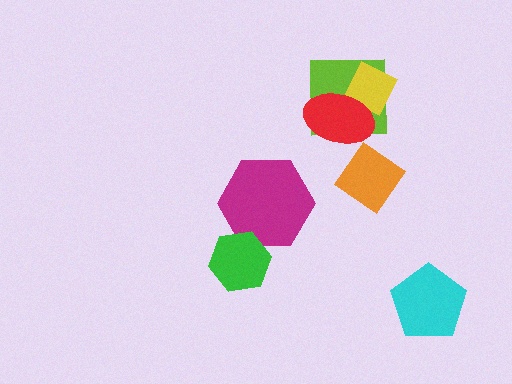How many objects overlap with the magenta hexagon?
1 object overlaps with the magenta hexagon.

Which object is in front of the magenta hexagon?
The green hexagon is in front of the magenta hexagon.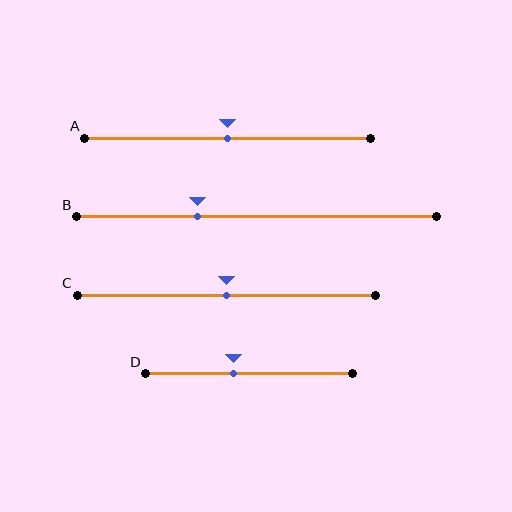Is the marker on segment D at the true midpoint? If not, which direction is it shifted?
No, the marker on segment D is shifted to the left by about 7% of the segment length.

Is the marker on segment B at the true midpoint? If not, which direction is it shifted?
No, the marker on segment B is shifted to the left by about 17% of the segment length.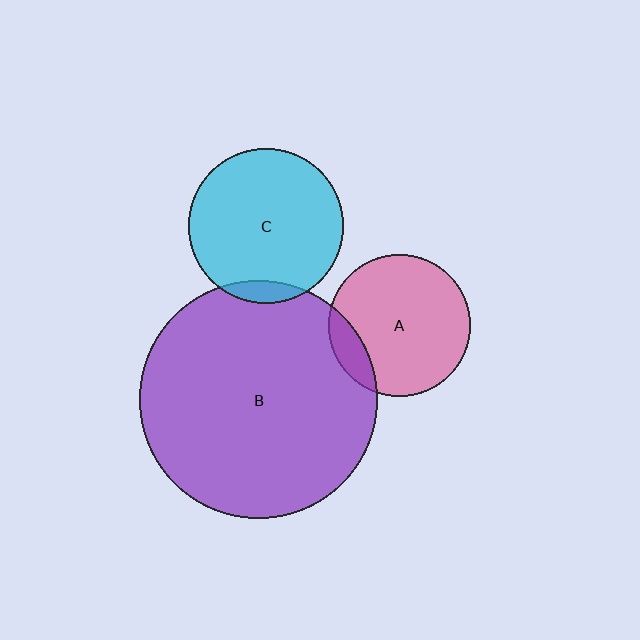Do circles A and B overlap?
Yes.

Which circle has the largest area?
Circle B (purple).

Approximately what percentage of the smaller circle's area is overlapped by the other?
Approximately 15%.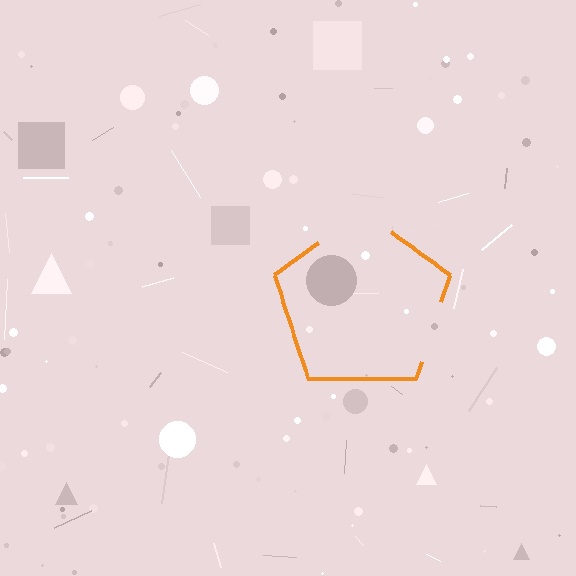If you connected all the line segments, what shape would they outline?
They would outline a pentagon.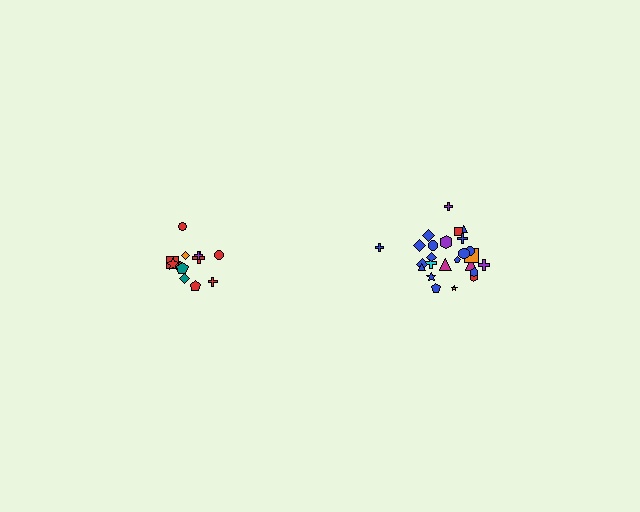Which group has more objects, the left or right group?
The right group.